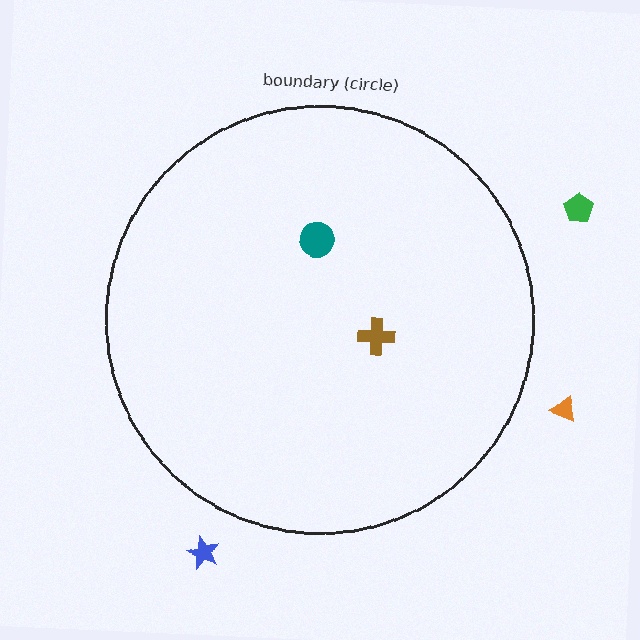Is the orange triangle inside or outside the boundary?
Outside.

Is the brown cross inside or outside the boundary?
Inside.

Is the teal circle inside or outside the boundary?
Inside.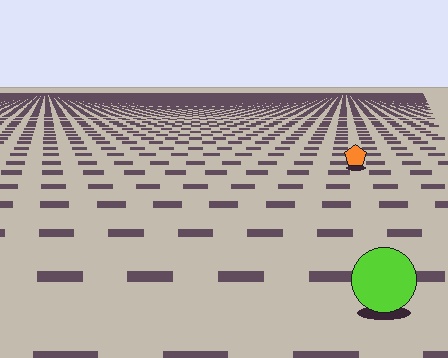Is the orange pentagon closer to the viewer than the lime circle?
No. The lime circle is closer — you can tell from the texture gradient: the ground texture is coarser near it.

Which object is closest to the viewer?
The lime circle is closest. The texture marks near it are larger and more spread out.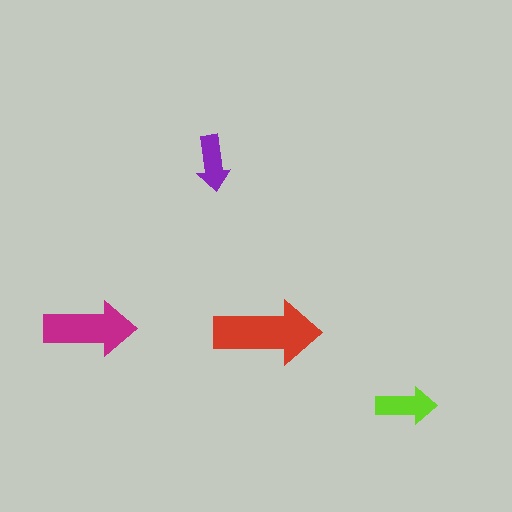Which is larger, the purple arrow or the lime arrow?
The lime one.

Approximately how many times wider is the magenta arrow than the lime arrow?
About 1.5 times wider.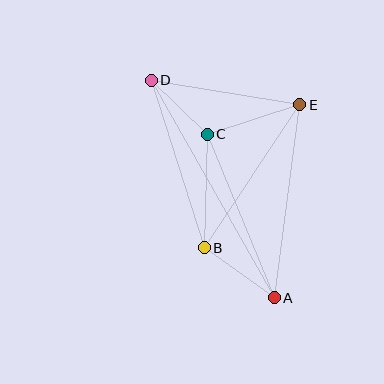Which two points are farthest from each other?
Points A and D are farthest from each other.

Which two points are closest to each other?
Points C and D are closest to each other.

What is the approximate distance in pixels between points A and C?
The distance between A and C is approximately 177 pixels.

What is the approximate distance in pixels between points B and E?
The distance between B and E is approximately 172 pixels.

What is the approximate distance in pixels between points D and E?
The distance between D and E is approximately 150 pixels.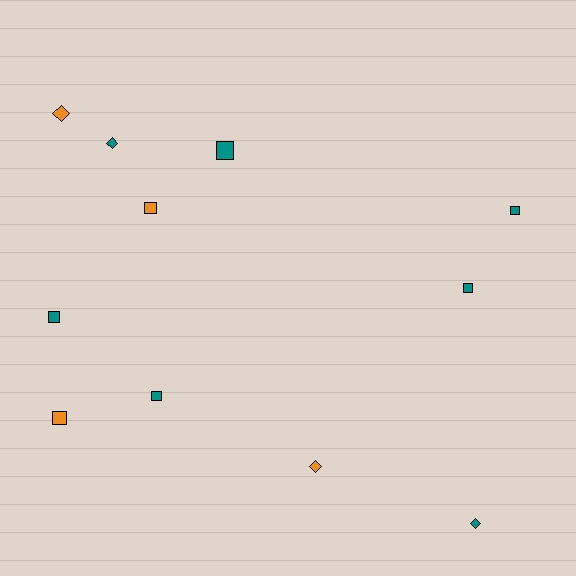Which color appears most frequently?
Teal, with 7 objects.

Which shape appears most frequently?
Square, with 7 objects.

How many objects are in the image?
There are 11 objects.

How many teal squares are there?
There are 5 teal squares.